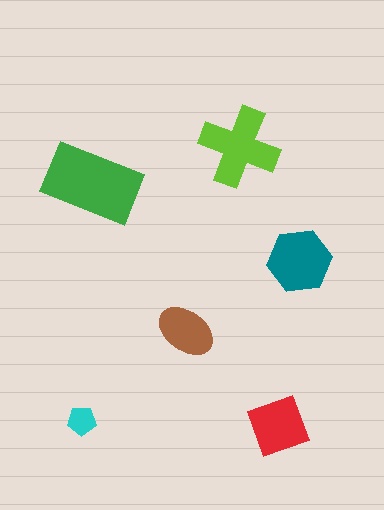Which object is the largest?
The green rectangle.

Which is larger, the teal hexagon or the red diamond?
The teal hexagon.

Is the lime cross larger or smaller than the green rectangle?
Smaller.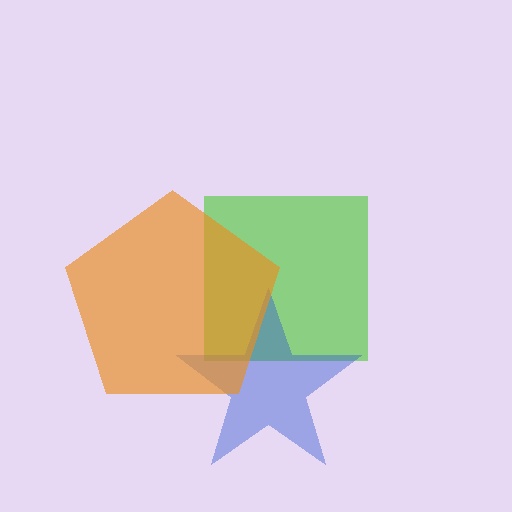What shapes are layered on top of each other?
The layered shapes are: a lime square, a blue star, an orange pentagon.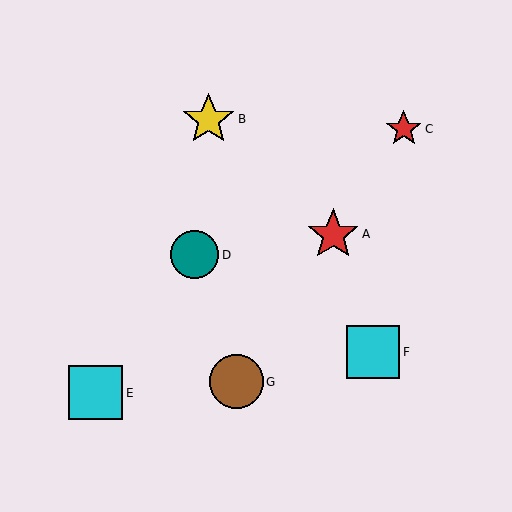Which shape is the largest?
The brown circle (labeled G) is the largest.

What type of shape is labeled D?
Shape D is a teal circle.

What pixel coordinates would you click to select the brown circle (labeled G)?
Click at (236, 382) to select the brown circle G.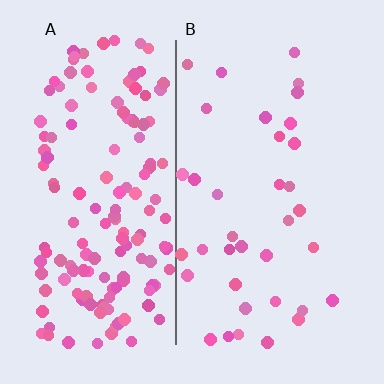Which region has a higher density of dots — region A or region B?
A (the left).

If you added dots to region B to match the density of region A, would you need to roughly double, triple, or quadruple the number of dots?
Approximately quadruple.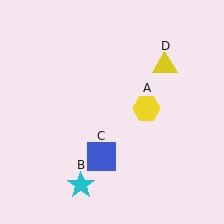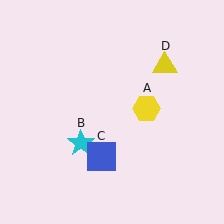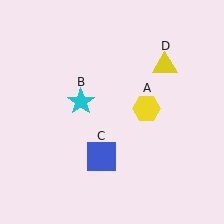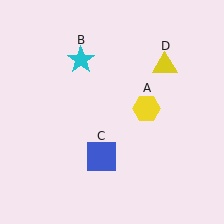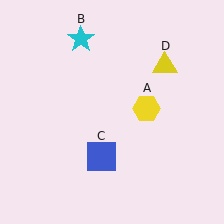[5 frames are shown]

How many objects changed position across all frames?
1 object changed position: cyan star (object B).